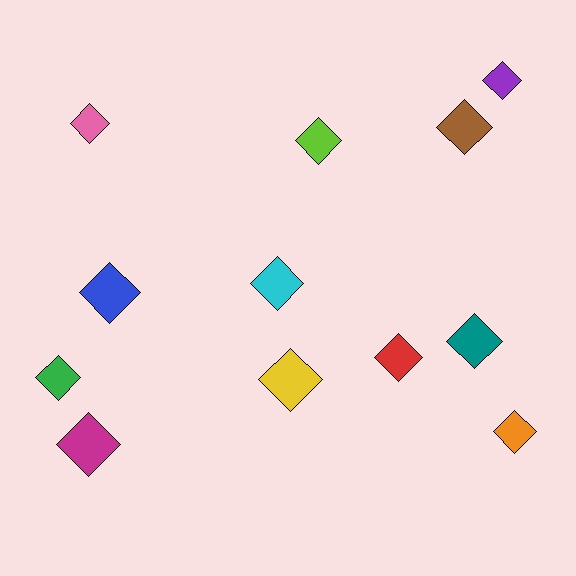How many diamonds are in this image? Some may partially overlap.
There are 12 diamonds.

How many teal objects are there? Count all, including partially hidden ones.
There is 1 teal object.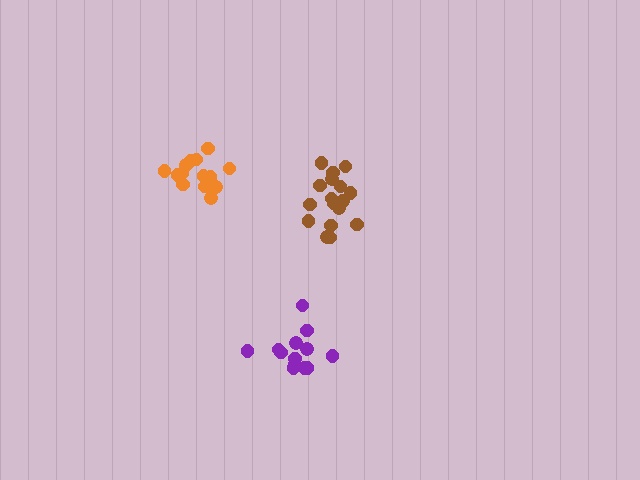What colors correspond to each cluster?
The clusters are colored: brown, orange, purple.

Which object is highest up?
The orange cluster is topmost.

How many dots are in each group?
Group 1: 18 dots, Group 2: 16 dots, Group 3: 13 dots (47 total).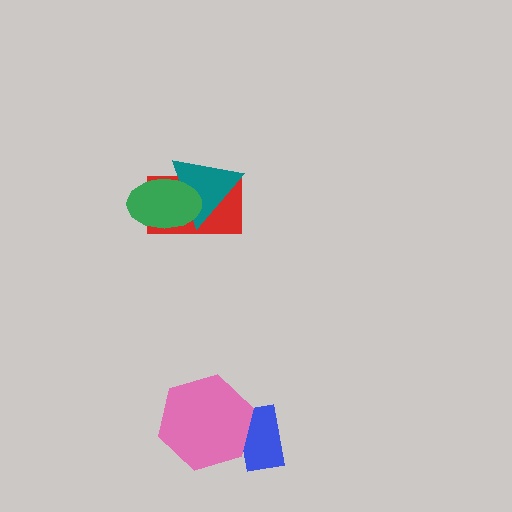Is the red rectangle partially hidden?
Yes, it is partially covered by another shape.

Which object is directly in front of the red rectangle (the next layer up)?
The teal triangle is directly in front of the red rectangle.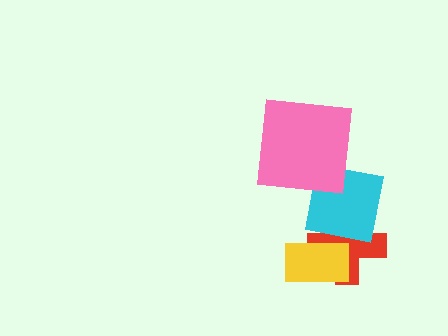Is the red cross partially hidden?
Yes, it is partially covered by another shape.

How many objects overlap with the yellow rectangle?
2 objects overlap with the yellow rectangle.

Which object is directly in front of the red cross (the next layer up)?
The cyan square is directly in front of the red cross.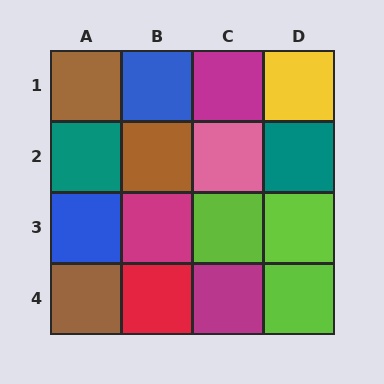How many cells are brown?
3 cells are brown.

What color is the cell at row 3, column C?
Lime.